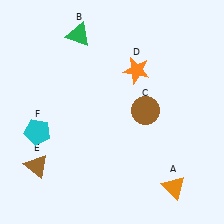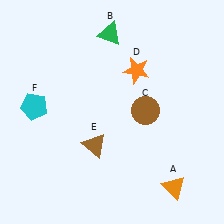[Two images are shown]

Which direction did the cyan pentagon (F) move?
The cyan pentagon (F) moved up.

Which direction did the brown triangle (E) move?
The brown triangle (E) moved right.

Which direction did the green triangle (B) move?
The green triangle (B) moved right.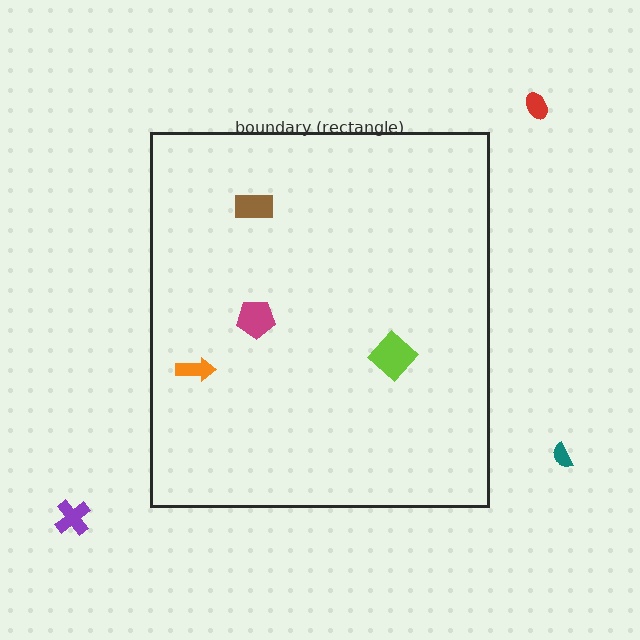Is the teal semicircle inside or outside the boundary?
Outside.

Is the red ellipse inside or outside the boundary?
Outside.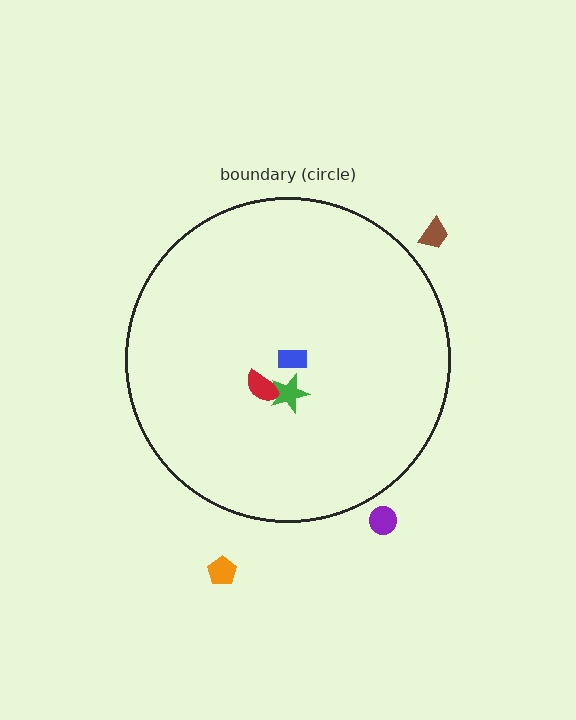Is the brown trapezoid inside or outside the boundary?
Outside.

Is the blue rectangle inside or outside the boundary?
Inside.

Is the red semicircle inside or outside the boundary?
Inside.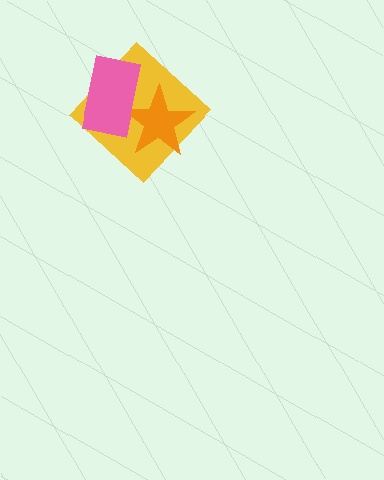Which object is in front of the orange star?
The pink rectangle is in front of the orange star.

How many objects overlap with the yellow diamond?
2 objects overlap with the yellow diamond.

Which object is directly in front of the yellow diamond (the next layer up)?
The orange star is directly in front of the yellow diamond.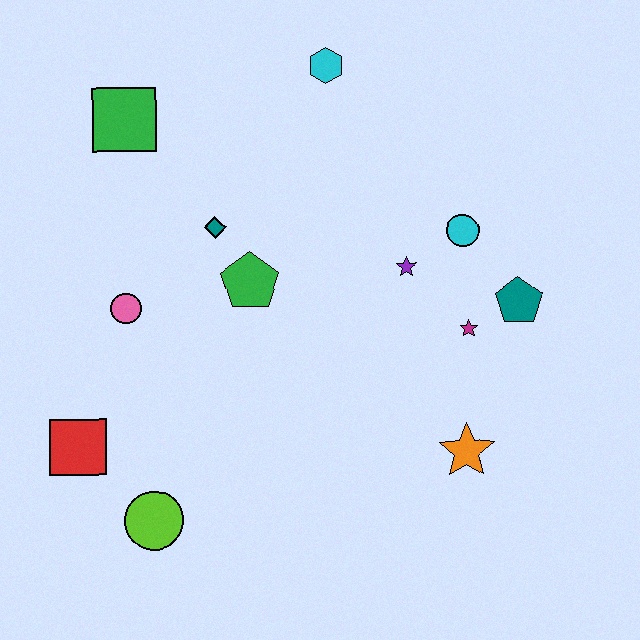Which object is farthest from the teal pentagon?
The red square is farthest from the teal pentagon.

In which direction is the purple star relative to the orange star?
The purple star is above the orange star.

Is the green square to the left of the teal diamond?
Yes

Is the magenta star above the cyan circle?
No